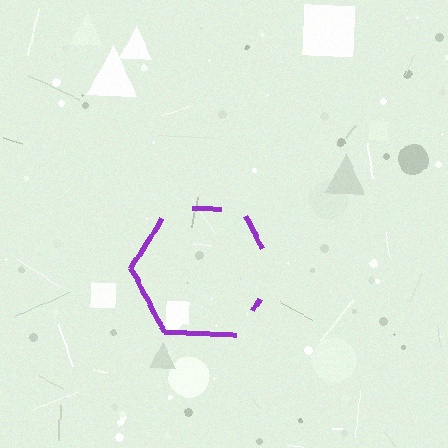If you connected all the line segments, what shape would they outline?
They would outline a hexagon.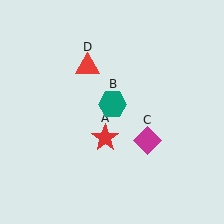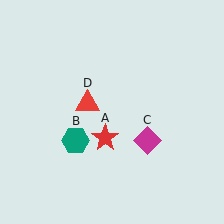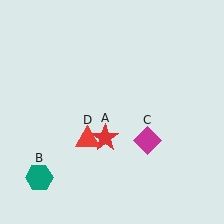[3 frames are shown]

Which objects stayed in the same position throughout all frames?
Red star (object A) and magenta diamond (object C) remained stationary.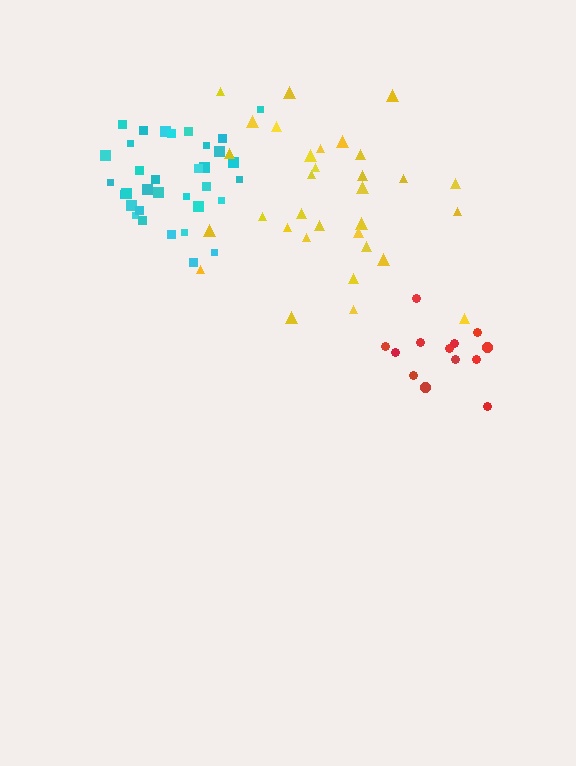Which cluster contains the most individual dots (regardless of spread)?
Cyan (34).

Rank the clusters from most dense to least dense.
cyan, red, yellow.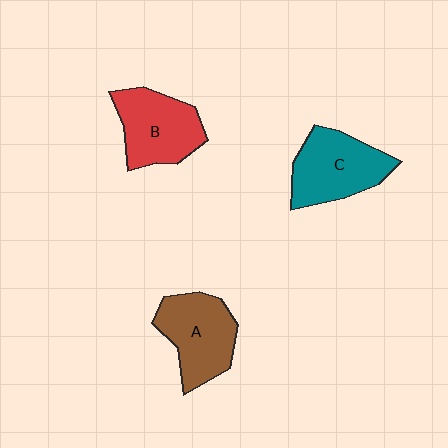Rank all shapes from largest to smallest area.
From largest to smallest: C (teal), A (brown), B (red).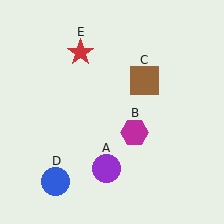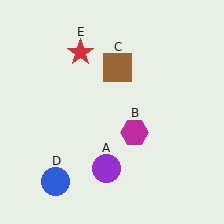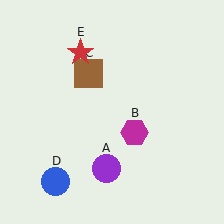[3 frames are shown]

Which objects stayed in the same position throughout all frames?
Purple circle (object A) and magenta hexagon (object B) and blue circle (object D) and red star (object E) remained stationary.